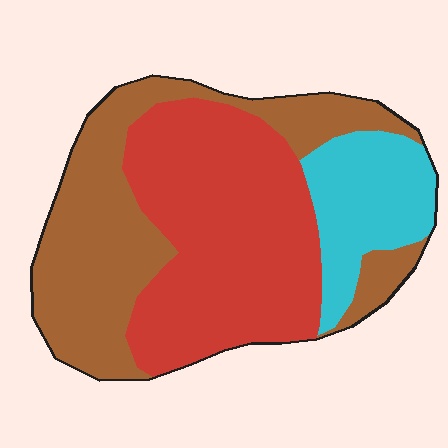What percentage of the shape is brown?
Brown takes up about three eighths (3/8) of the shape.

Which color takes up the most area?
Red, at roughly 45%.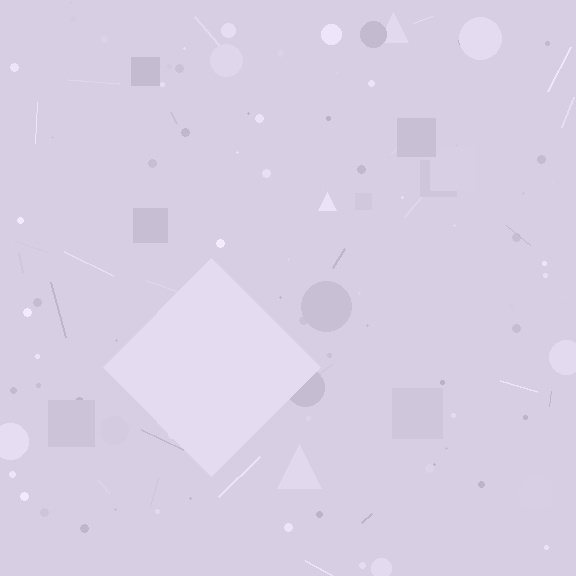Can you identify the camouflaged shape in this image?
The camouflaged shape is a diamond.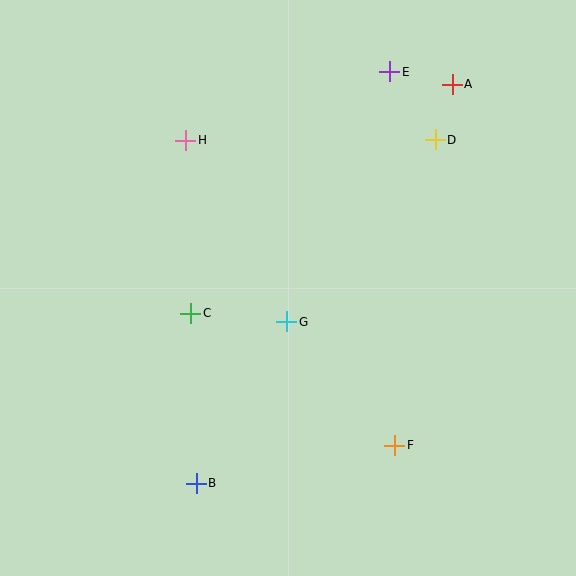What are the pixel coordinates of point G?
Point G is at (287, 322).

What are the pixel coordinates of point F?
Point F is at (395, 445).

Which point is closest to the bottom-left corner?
Point B is closest to the bottom-left corner.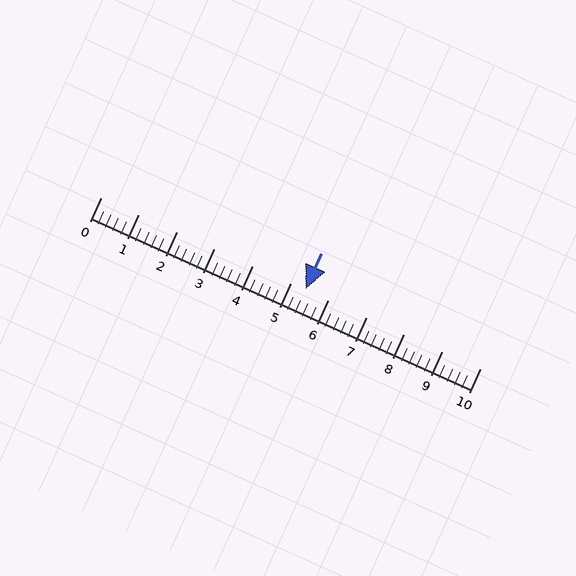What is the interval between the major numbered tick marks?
The major tick marks are spaced 1 units apart.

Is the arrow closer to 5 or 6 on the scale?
The arrow is closer to 5.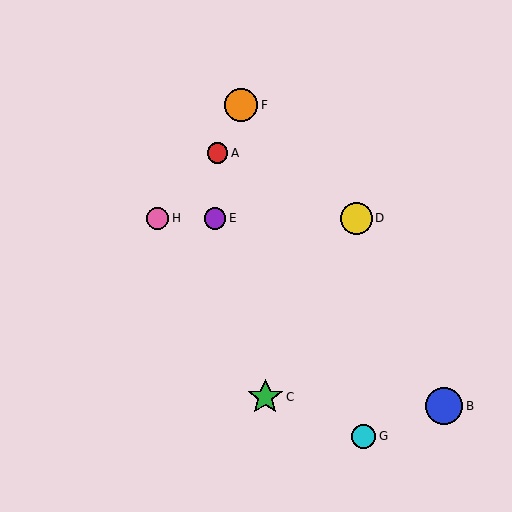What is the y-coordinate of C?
Object C is at y≈397.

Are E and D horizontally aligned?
Yes, both are at y≈218.